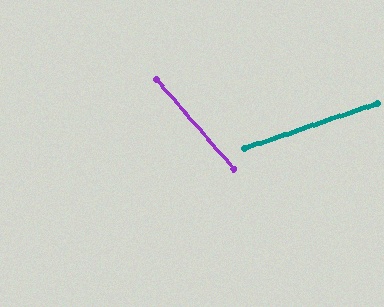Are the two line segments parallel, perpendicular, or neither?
Neither parallel nor perpendicular — they differ by about 68°.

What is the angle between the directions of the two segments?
Approximately 68 degrees.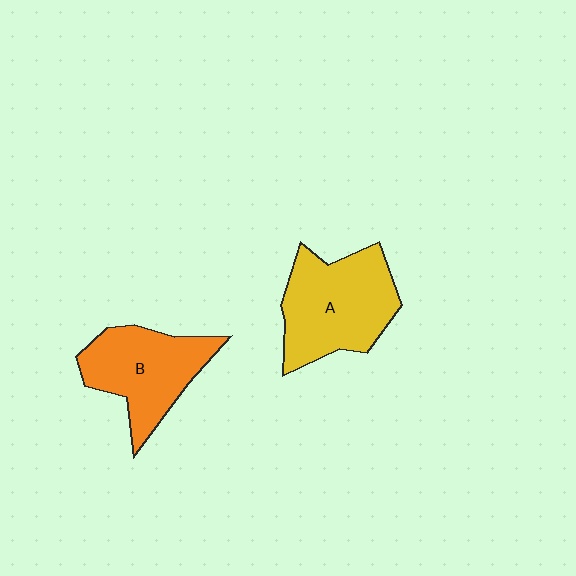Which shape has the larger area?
Shape A (yellow).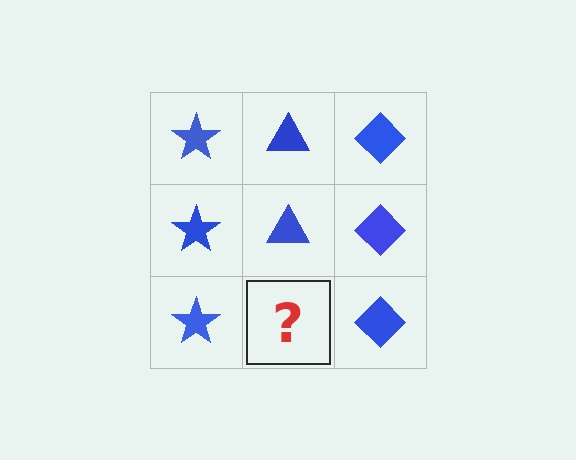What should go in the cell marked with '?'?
The missing cell should contain a blue triangle.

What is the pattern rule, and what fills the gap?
The rule is that each column has a consistent shape. The gap should be filled with a blue triangle.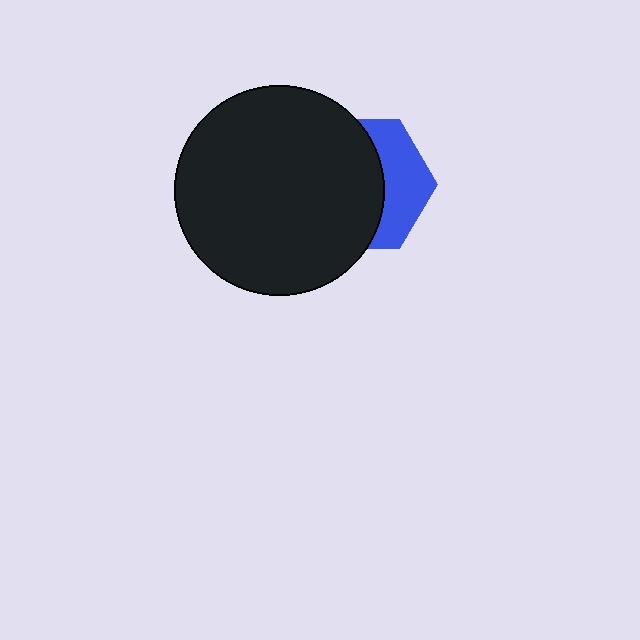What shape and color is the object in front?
The object in front is a black circle.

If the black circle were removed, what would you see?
You would see the complete blue hexagon.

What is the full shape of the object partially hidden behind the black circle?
The partially hidden object is a blue hexagon.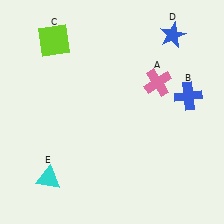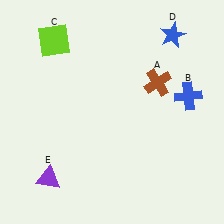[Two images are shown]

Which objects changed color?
A changed from pink to brown. E changed from cyan to purple.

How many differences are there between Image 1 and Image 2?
There are 2 differences between the two images.